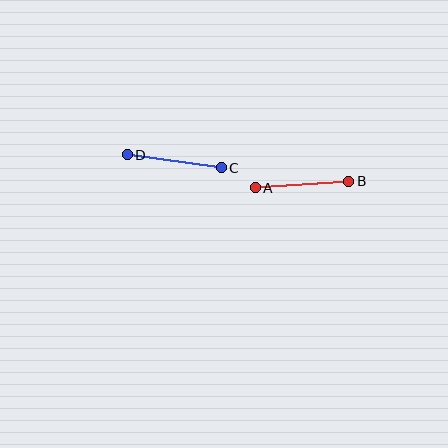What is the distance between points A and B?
The distance is approximately 94 pixels.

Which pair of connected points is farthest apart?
Points C and D are farthest apart.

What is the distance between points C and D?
The distance is approximately 95 pixels.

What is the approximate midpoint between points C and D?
The midpoint is at approximately (174, 161) pixels.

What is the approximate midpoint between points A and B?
The midpoint is at approximately (302, 184) pixels.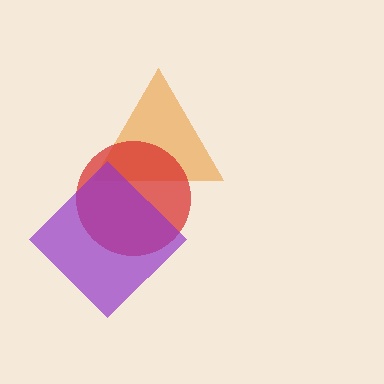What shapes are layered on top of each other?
The layered shapes are: an orange triangle, a red circle, a purple diamond.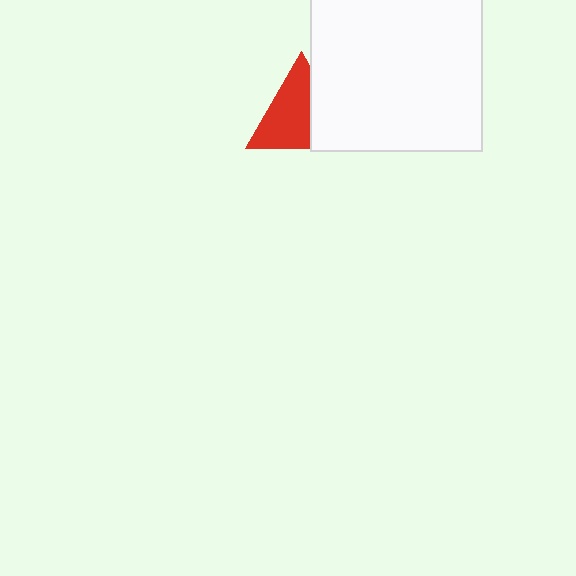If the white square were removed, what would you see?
You would see the complete red triangle.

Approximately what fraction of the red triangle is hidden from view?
Roughly 36% of the red triangle is hidden behind the white square.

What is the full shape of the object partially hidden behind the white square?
The partially hidden object is a red triangle.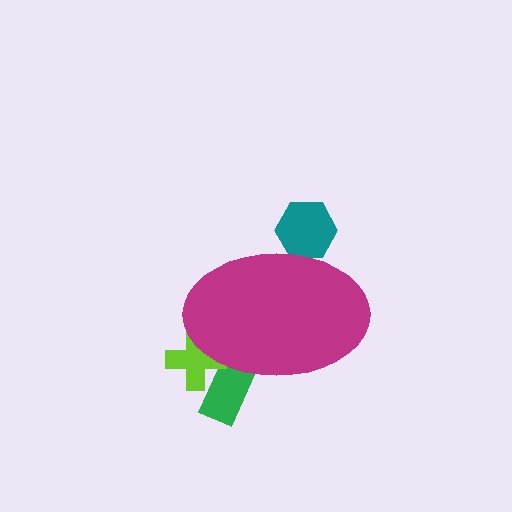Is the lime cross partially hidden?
Yes, the lime cross is partially hidden behind the magenta ellipse.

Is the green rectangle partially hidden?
Yes, the green rectangle is partially hidden behind the magenta ellipse.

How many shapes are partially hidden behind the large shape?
3 shapes are partially hidden.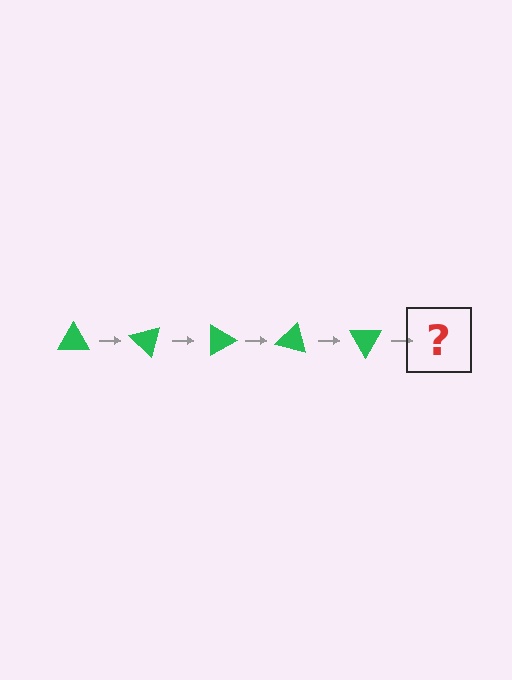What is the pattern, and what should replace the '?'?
The pattern is that the triangle rotates 45 degrees each step. The '?' should be a green triangle rotated 225 degrees.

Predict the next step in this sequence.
The next step is a green triangle rotated 225 degrees.